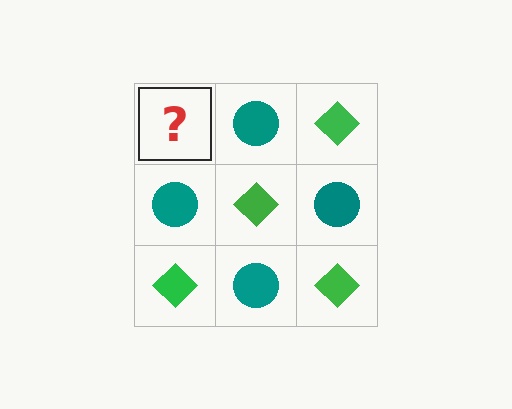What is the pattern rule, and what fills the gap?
The rule is that it alternates green diamond and teal circle in a checkerboard pattern. The gap should be filled with a green diamond.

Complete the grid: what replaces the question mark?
The question mark should be replaced with a green diamond.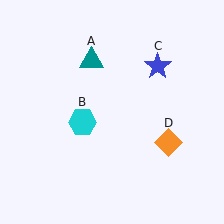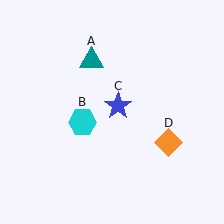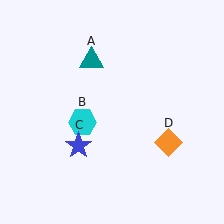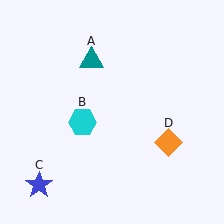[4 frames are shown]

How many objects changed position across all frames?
1 object changed position: blue star (object C).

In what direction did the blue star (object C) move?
The blue star (object C) moved down and to the left.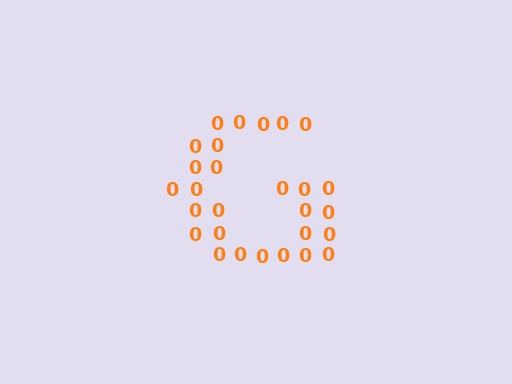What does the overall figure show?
The overall figure shows the letter G.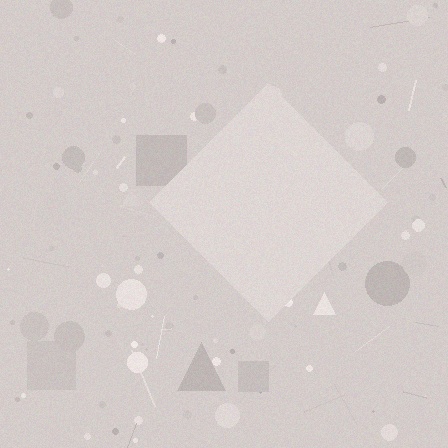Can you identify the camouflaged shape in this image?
The camouflaged shape is a diamond.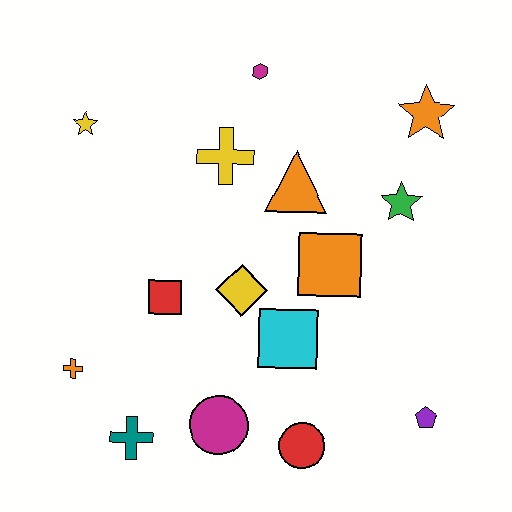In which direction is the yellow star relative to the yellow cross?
The yellow star is to the left of the yellow cross.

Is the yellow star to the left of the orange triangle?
Yes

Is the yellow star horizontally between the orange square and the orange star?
No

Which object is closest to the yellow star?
The yellow cross is closest to the yellow star.